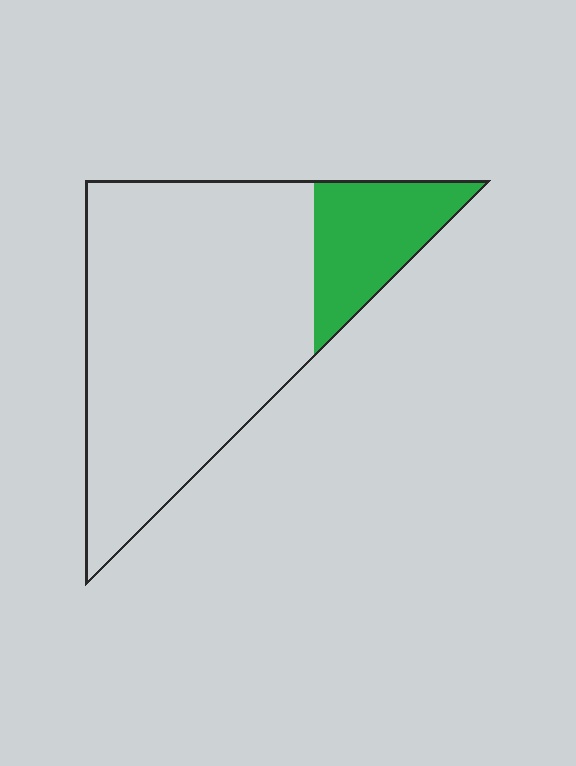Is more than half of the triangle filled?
No.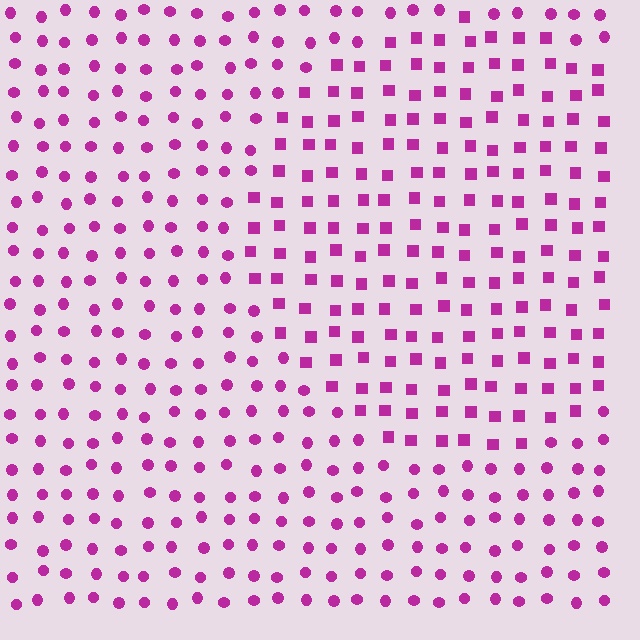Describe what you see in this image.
The image is filled with small magenta elements arranged in a uniform grid. A circle-shaped region contains squares, while the surrounding area contains circles. The boundary is defined purely by the change in element shape.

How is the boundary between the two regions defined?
The boundary is defined by a change in element shape: squares inside vs. circles outside. All elements share the same color and spacing.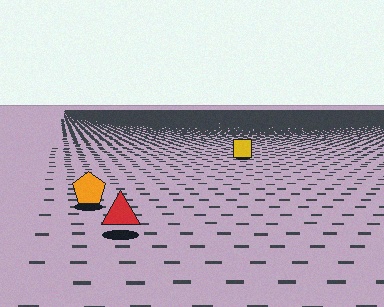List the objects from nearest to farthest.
From nearest to farthest: the red triangle, the orange pentagon, the yellow square.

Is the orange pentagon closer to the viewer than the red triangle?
No. The red triangle is closer — you can tell from the texture gradient: the ground texture is coarser near it.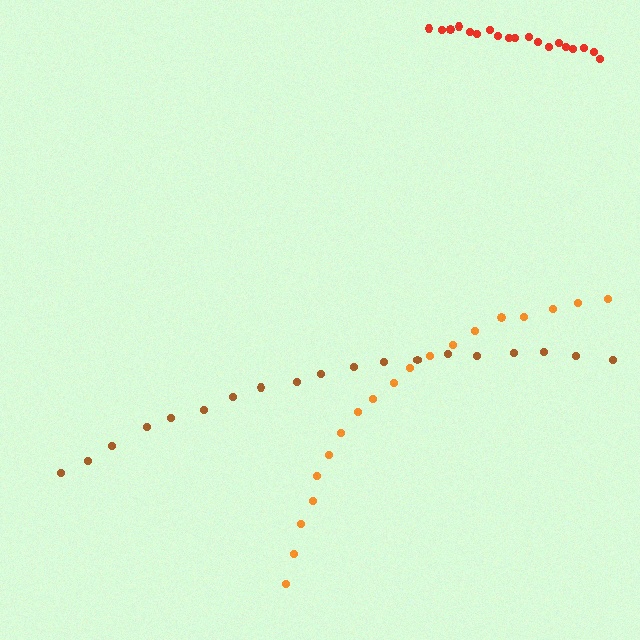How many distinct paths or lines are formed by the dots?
There are 3 distinct paths.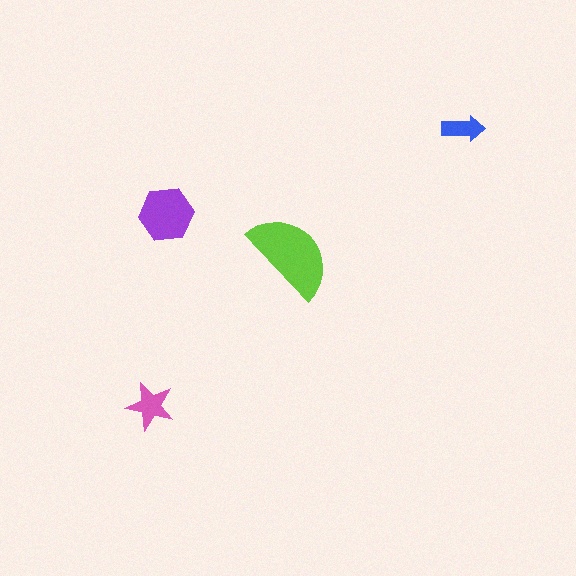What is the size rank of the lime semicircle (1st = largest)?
1st.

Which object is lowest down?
The pink star is bottommost.